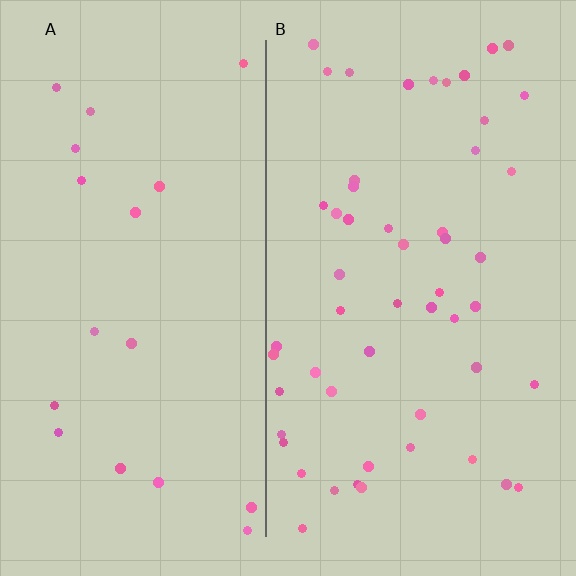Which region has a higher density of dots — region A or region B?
B (the right).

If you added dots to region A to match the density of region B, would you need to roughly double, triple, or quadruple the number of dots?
Approximately triple.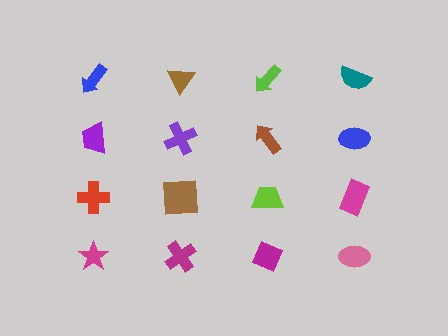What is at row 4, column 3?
A magenta diamond.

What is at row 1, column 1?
A blue arrow.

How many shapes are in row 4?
4 shapes.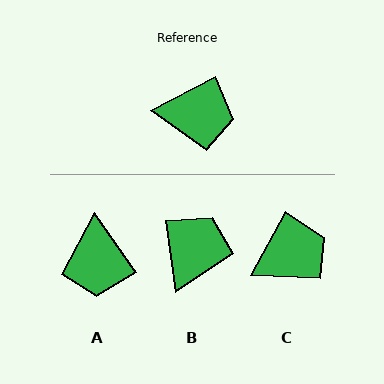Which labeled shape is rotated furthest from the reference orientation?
A, about 82 degrees away.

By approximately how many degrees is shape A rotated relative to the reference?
Approximately 82 degrees clockwise.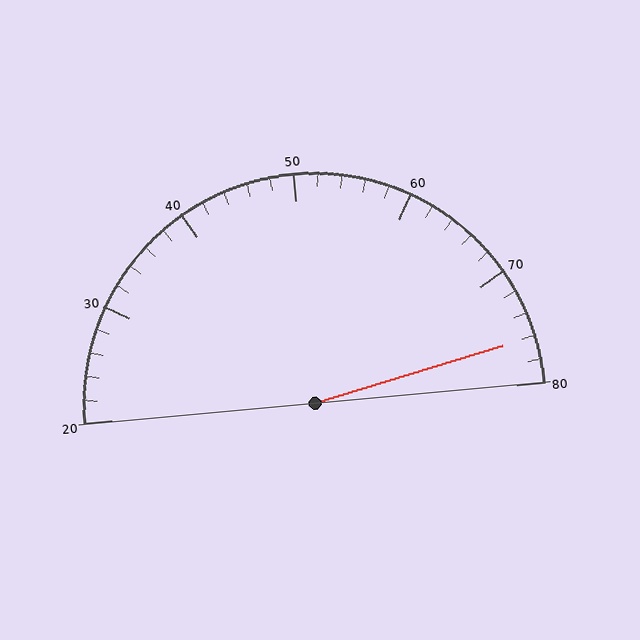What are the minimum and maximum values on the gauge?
The gauge ranges from 20 to 80.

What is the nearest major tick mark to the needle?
The nearest major tick mark is 80.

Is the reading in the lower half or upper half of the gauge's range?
The reading is in the upper half of the range (20 to 80).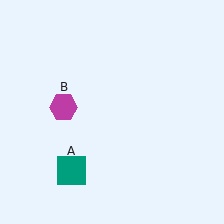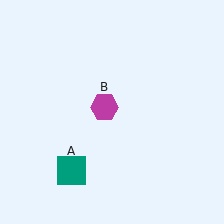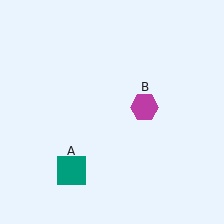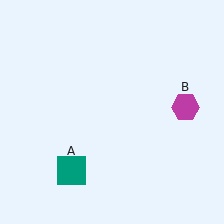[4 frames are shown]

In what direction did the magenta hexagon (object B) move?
The magenta hexagon (object B) moved right.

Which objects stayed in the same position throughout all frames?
Teal square (object A) remained stationary.